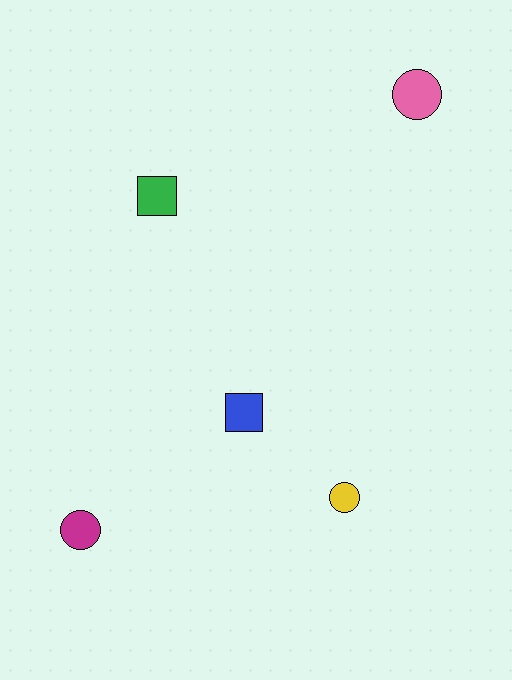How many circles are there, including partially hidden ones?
There are 3 circles.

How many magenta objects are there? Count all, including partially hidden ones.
There is 1 magenta object.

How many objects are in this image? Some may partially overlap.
There are 5 objects.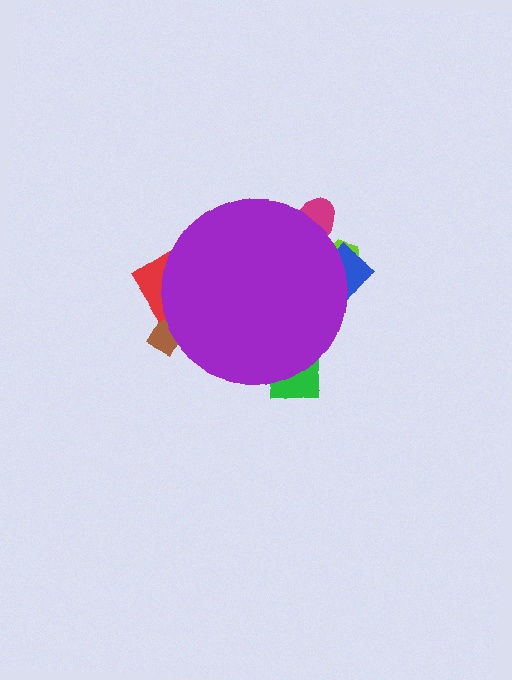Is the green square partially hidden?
Yes, the green square is partially hidden behind the purple circle.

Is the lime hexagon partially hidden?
Yes, the lime hexagon is partially hidden behind the purple circle.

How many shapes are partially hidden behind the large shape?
6 shapes are partially hidden.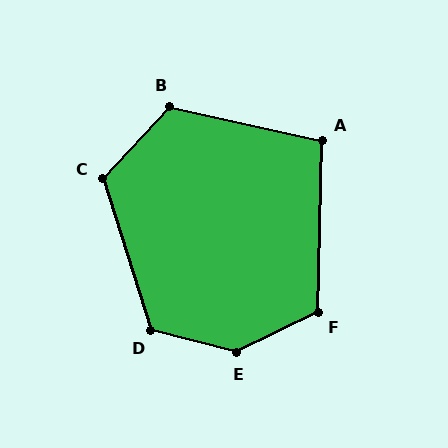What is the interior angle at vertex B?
Approximately 120 degrees (obtuse).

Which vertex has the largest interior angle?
E, at approximately 139 degrees.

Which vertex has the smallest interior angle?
A, at approximately 101 degrees.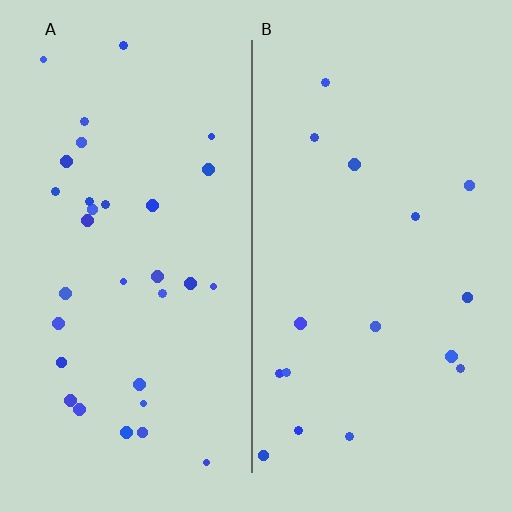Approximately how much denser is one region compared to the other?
Approximately 2.0× — region A over region B.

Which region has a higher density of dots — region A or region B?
A (the left).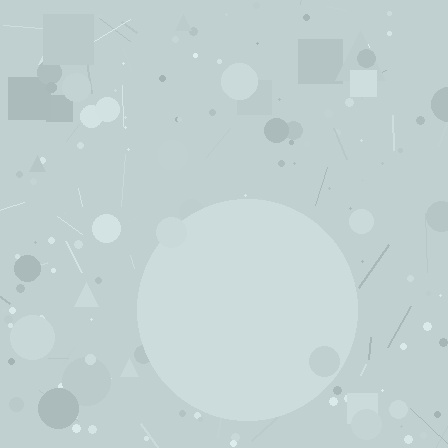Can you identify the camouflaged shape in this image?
The camouflaged shape is a circle.